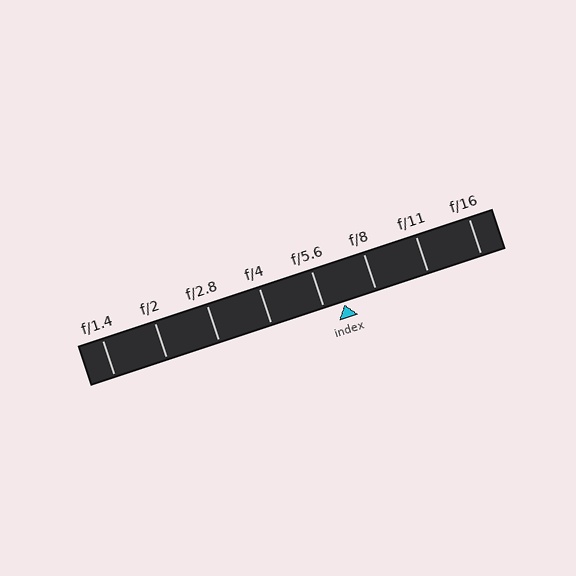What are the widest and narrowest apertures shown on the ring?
The widest aperture shown is f/1.4 and the narrowest is f/16.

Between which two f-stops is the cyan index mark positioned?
The index mark is between f/5.6 and f/8.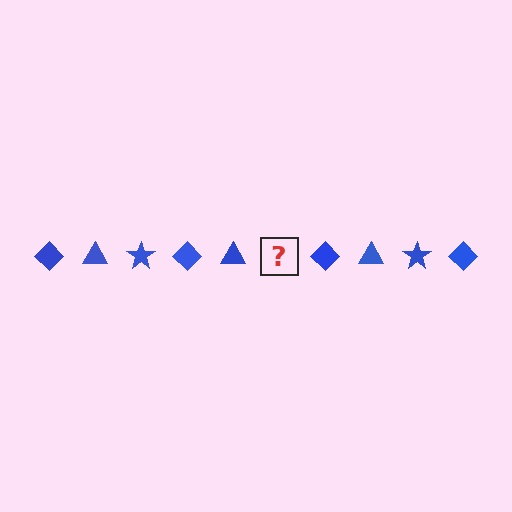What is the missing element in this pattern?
The missing element is a blue star.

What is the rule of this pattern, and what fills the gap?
The rule is that the pattern cycles through diamond, triangle, star shapes in blue. The gap should be filled with a blue star.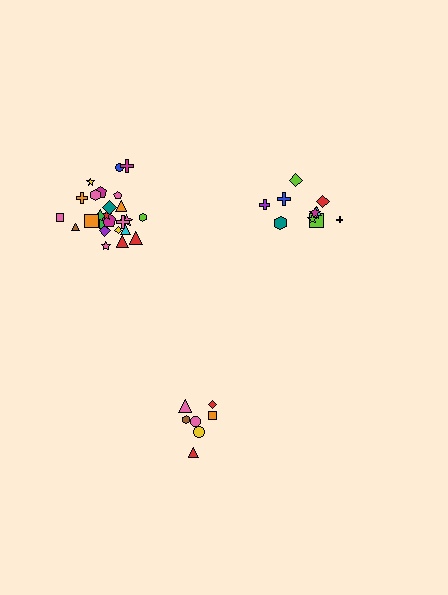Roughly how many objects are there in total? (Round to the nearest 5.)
Roughly 40 objects in total.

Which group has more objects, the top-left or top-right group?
The top-left group.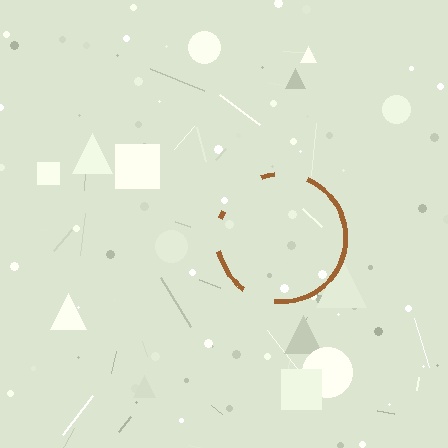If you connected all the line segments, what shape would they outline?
They would outline a circle.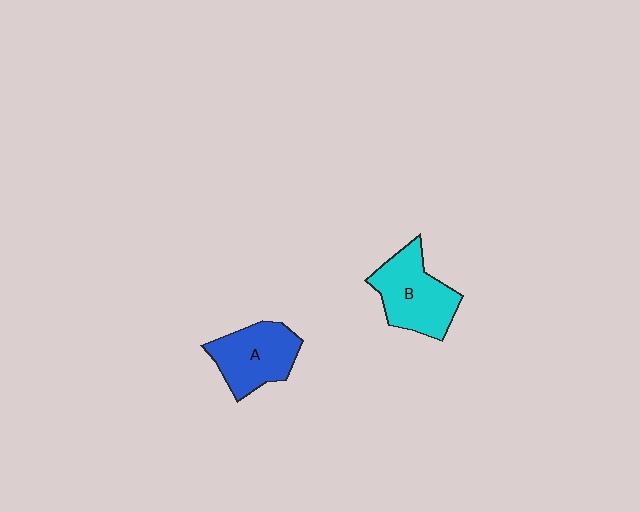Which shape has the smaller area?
Shape A (blue).